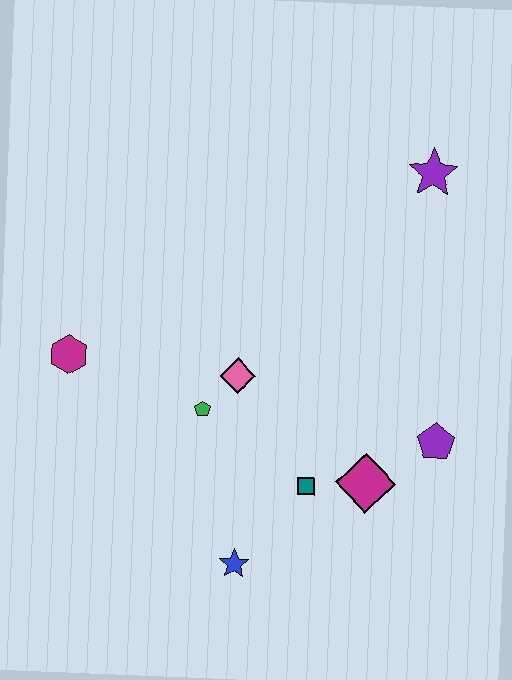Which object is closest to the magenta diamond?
The teal square is closest to the magenta diamond.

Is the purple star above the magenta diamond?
Yes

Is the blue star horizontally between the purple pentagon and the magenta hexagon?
Yes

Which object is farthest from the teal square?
The purple star is farthest from the teal square.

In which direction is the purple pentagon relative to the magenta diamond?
The purple pentagon is to the right of the magenta diamond.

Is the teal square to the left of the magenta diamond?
Yes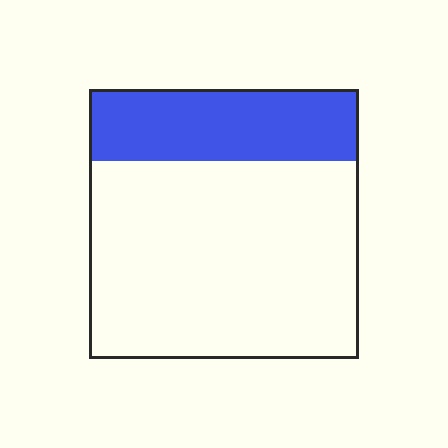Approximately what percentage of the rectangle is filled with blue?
Approximately 25%.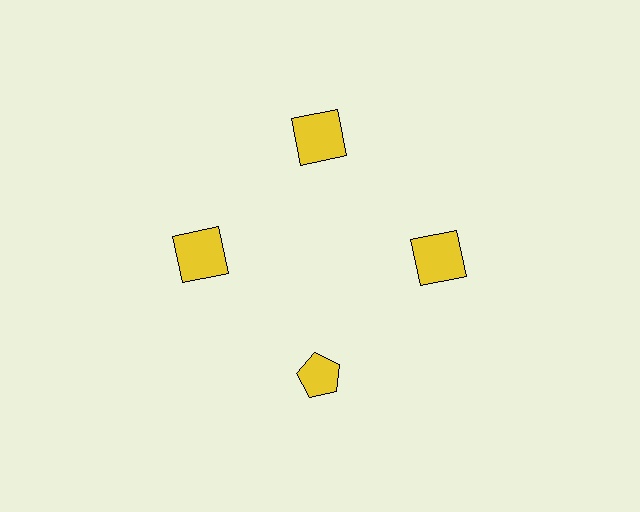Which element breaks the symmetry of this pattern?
The yellow pentagon at roughly the 6 o'clock position breaks the symmetry. All other shapes are yellow squares.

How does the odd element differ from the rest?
It has a different shape: pentagon instead of square.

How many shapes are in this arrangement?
There are 4 shapes arranged in a ring pattern.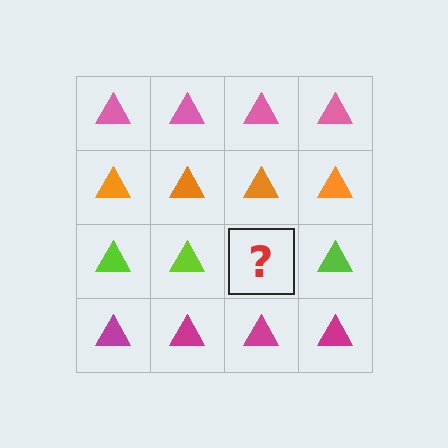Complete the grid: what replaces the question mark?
The question mark should be replaced with a lime triangle.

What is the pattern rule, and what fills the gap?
The rule is that each row has a consistent color. The gap should be filled with a lime triangle.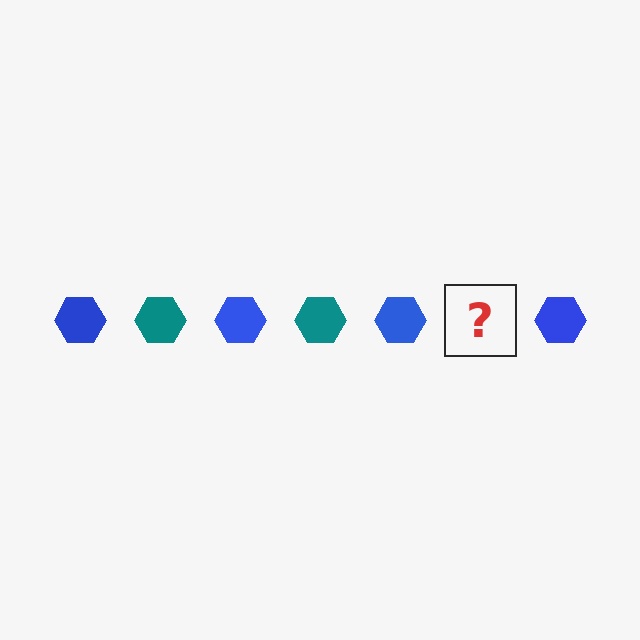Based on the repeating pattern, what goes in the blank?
The blank should be a teal hexagon.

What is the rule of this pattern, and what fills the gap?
The rule is that the pattern cycles through blue, teal hexagons. The gap should be filled with a teal hexagon.